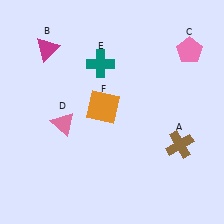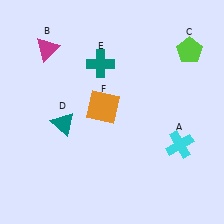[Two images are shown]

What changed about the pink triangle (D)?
In Image 1, D is pink. In Image 2, it changed to teal.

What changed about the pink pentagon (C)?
In Image 1, C is pink. In Image 2, it changed to lime.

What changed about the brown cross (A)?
In Image 1, A is brown. In Image 2, it changed to cyan.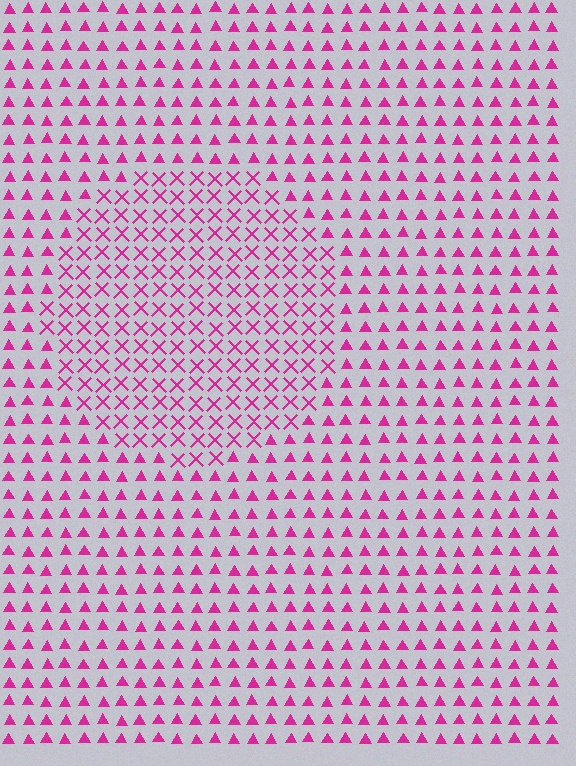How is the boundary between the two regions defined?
The boundary is defined by a change in element shape: X marks inside vs. triangles outside. All elements share the same color and spacing.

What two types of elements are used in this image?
The image uses X marks inside the circle region and triangles outside it.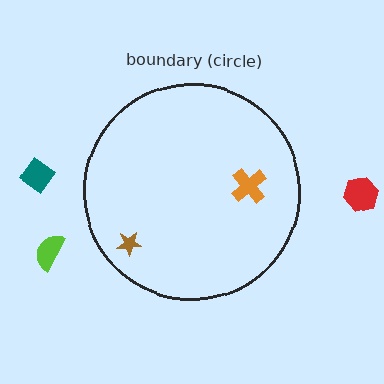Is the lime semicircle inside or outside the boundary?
Outside.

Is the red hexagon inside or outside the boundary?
Outside.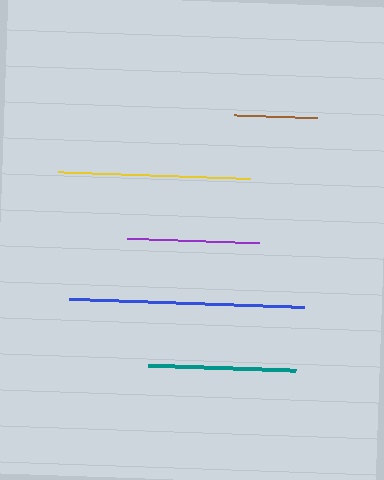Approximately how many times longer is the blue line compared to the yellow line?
The blue line is approximately 1.2 times the length of the yellow line.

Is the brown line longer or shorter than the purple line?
The purple line is longer than the brown line.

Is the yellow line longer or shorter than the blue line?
The blue line is longer than the yellow line.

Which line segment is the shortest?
The brown line is the shortest at approximately 83 pixels.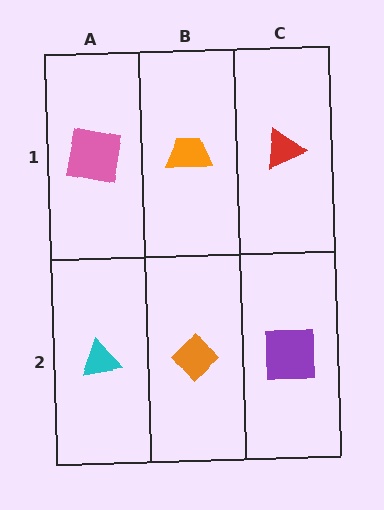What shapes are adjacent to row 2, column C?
A red triangle (row 1, column C), an orange diamond (row 2, column B).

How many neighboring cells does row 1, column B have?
3.